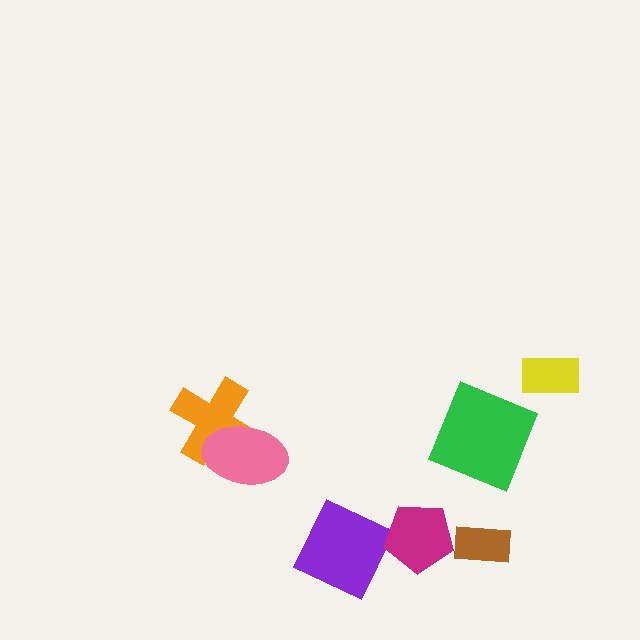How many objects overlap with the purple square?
0 objects overlap with the purple square.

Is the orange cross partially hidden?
Yes, it is partially covered by another shape.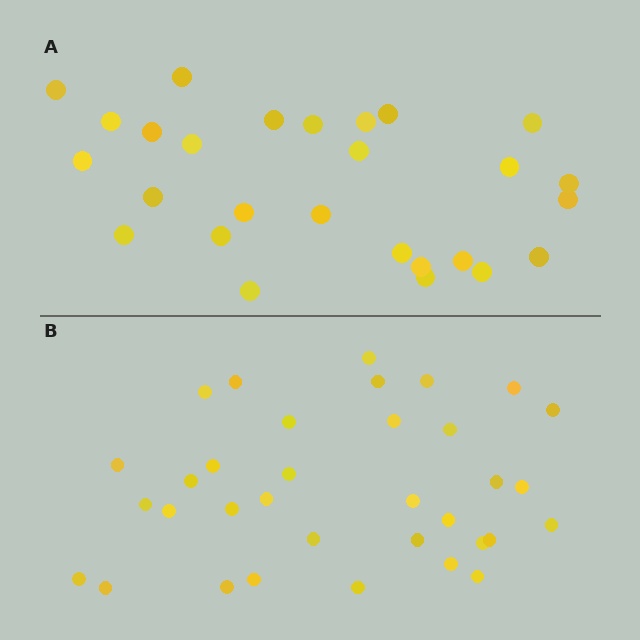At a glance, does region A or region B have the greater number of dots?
Region B (the bottom region) has more dots.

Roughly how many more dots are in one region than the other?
Region B has roughly 8 or so more dots than region A.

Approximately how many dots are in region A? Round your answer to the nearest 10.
About 30 dots. (The exact count is 27, which rounds to 30.)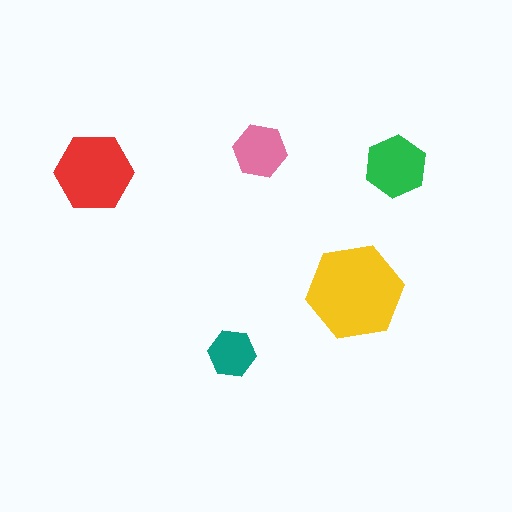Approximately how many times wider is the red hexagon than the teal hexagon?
About 1.5 times wider.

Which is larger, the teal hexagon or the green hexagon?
The green one.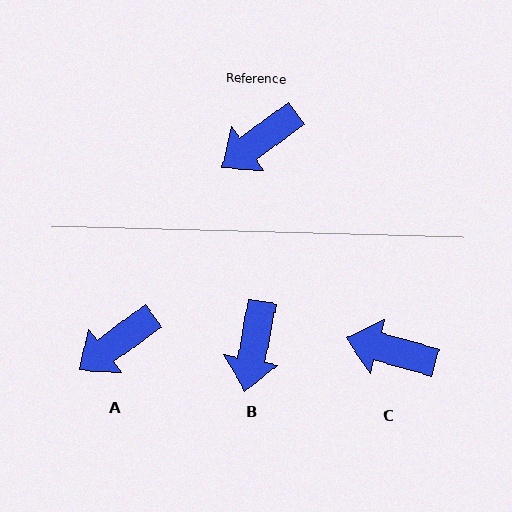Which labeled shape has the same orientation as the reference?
A.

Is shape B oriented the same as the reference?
No, it is off by about 43 degrees.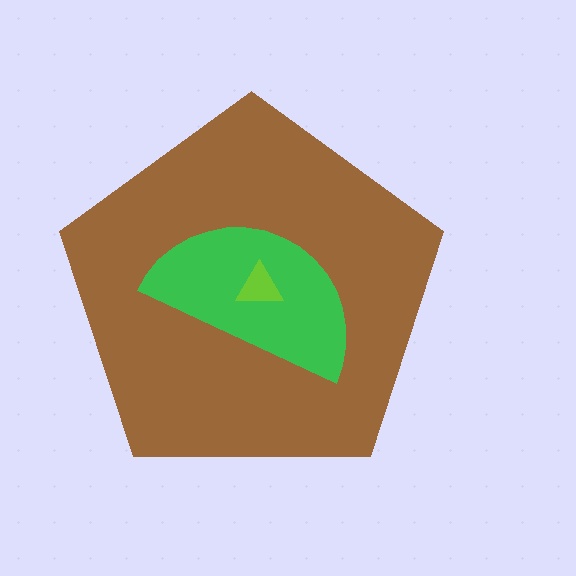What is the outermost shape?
The brown pentagon.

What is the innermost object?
The lime triangle.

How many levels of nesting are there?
3.